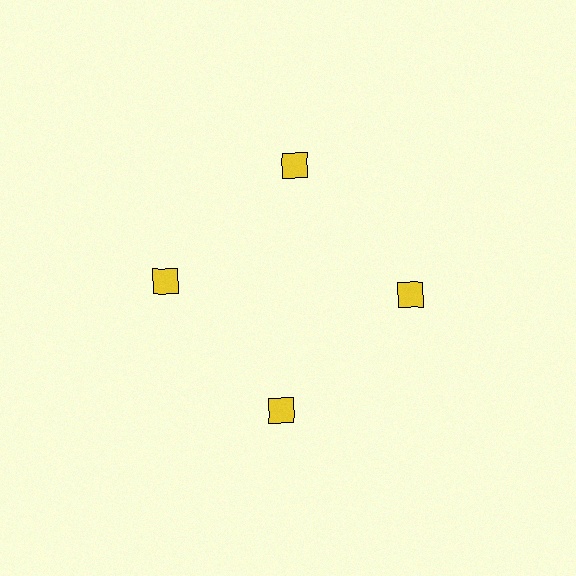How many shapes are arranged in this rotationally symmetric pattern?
There are 4 shapes, arranged in 4 groups of 1.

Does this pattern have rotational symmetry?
Yes, this pattern has 4-fold rotational symmetry. It looks the same after rotating 90 degrees around the center.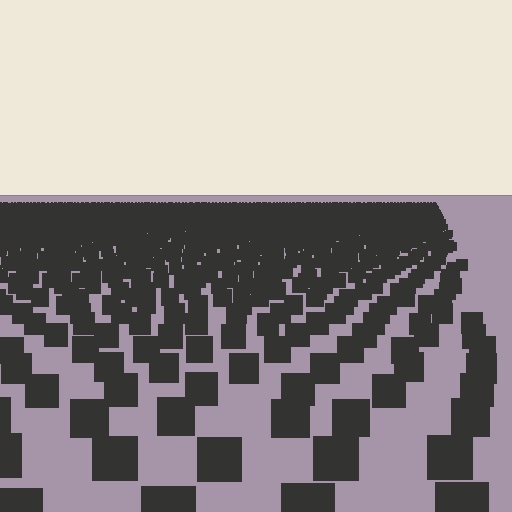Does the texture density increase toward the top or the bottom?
Density increases toward the top.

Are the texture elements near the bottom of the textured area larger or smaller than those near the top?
Larger. Near the bottom, elements are closer to the viewer and appear at a bigger on-screen size.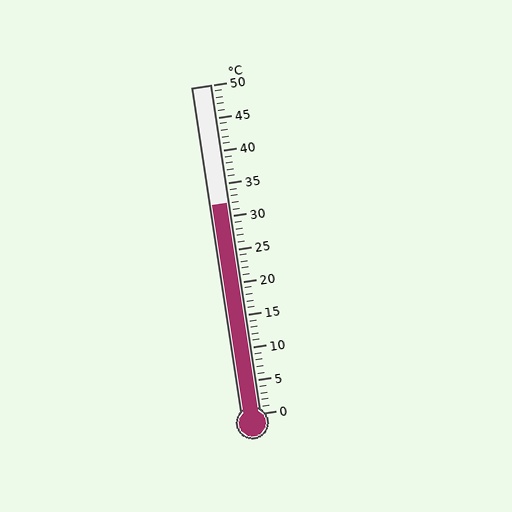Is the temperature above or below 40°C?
The temperature is below 40°C.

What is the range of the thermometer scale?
The thermometer scale ranges from 0°C to 50°C.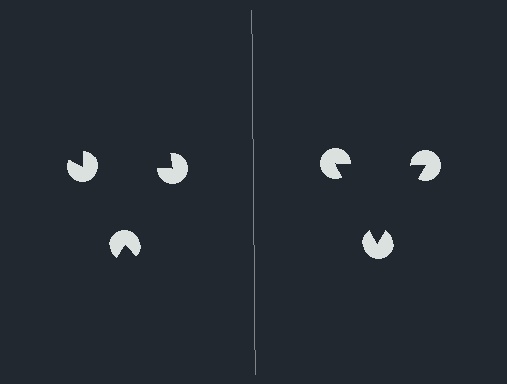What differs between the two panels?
The pac-man discs are positioned identically on both sides; only the wedge orientations differ. On the right they align to a triangle; on the left they are misaligned.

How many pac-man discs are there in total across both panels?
6 — 3 on each side.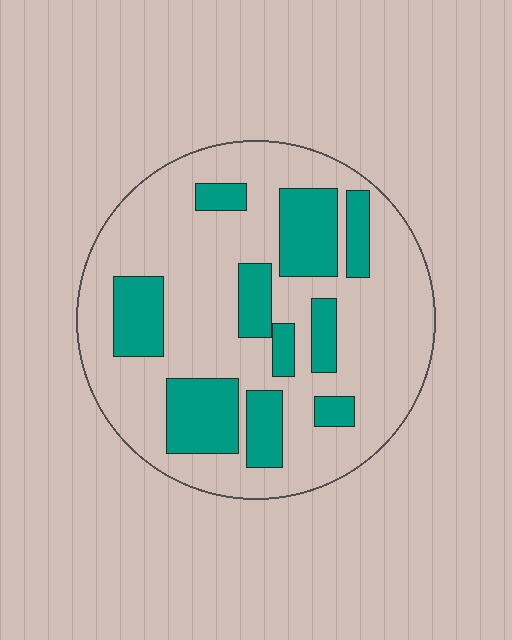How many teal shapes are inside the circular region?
10.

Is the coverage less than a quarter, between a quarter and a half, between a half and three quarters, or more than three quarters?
Between a quarter and a half.